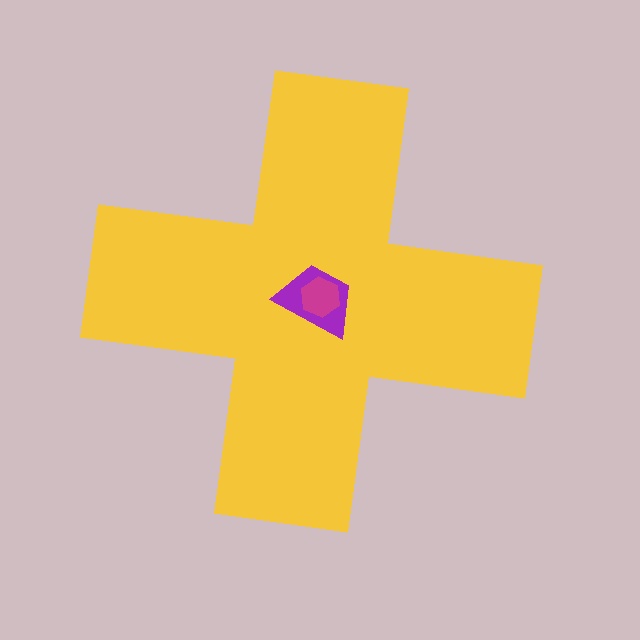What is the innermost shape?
The magenta hexagon.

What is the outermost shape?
The yellow cross.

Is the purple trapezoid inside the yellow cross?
Yes.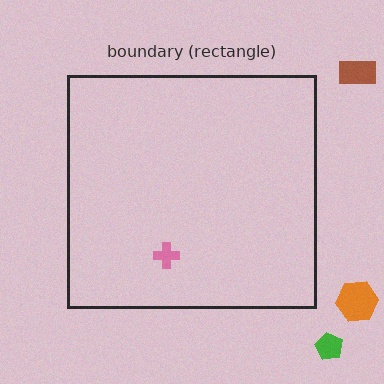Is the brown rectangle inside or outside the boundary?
Outside.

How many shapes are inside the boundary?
1 inside, 3 outside.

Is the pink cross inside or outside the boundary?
Inside.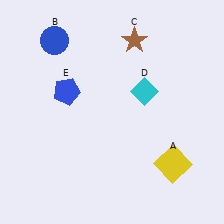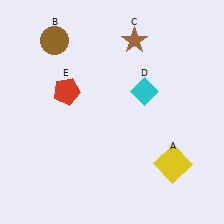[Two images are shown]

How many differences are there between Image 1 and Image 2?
There are 2 differences between the two images.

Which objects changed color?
B changed from blue to brown. E changed from blue to red.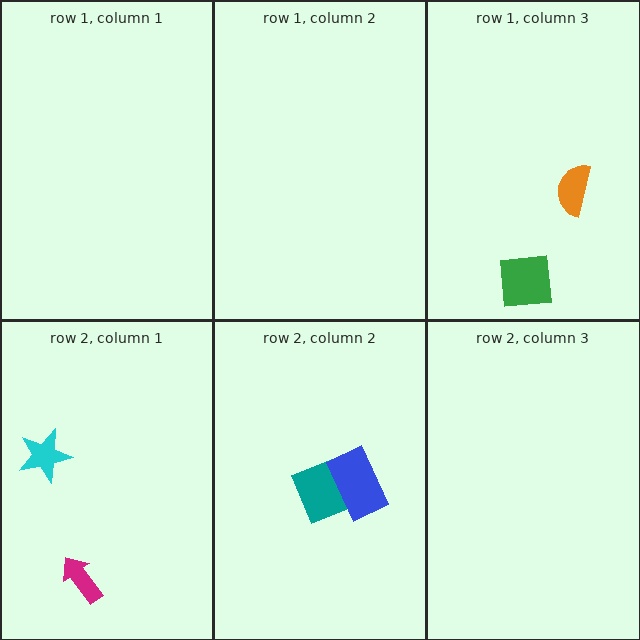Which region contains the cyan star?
The row 2, column 1 region.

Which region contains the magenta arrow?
The row 2, column 1 region.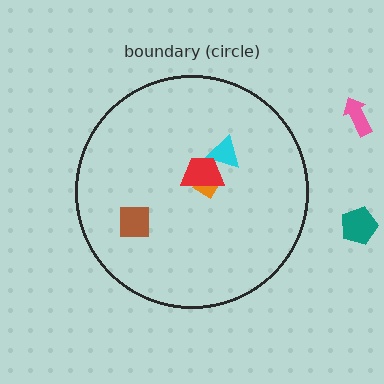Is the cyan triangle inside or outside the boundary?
Inside.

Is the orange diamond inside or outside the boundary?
Inside.